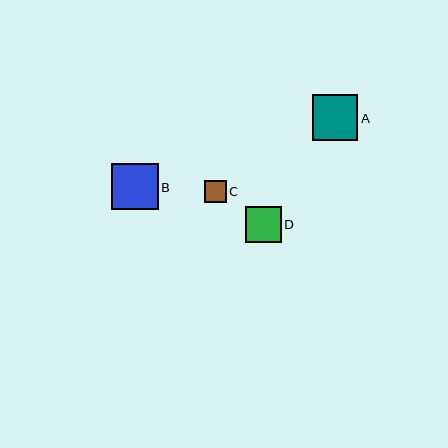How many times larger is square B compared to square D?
Square B is approximately 1.3 times the size of square D.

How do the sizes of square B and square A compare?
Square B and square A are approximately the same size.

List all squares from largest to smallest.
From largest to smallest: B, A, D, C.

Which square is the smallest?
Square C is the smallest with a size of approximately 22 pixels.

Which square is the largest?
Square B is the largest with a size of approximately 46 pixels.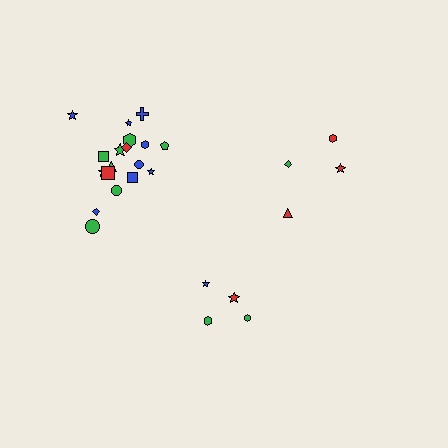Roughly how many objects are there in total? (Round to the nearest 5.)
Roughly 25 objects in total.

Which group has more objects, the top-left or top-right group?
The top-left group.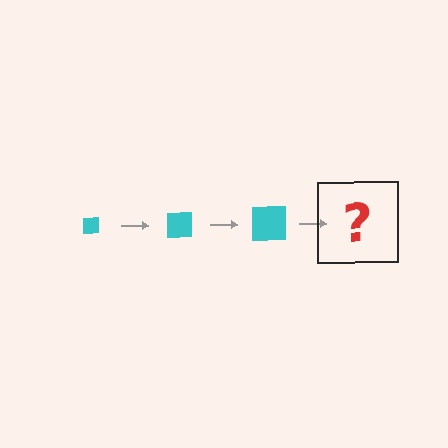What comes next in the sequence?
The next element should be a cyan square, larger than the previous one.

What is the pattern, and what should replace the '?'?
The pattern is that the square gets progressively larger each step. The '?' should be a cyan square, larger than the previous one.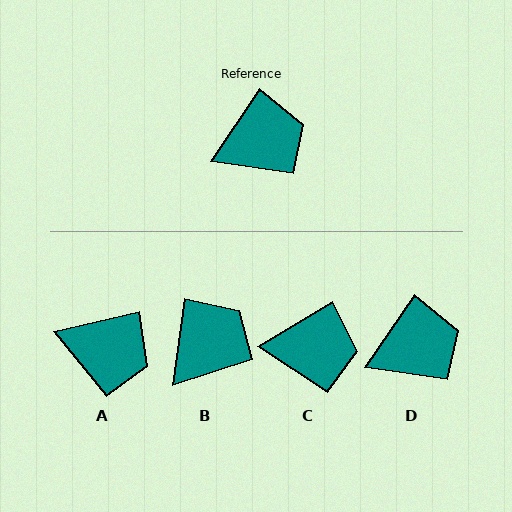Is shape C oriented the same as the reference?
No, it is off by about 25 degrees.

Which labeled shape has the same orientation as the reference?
D.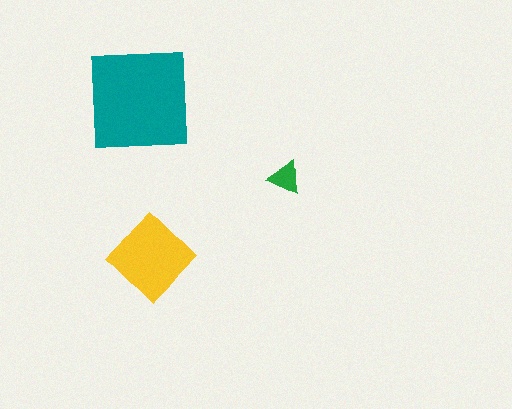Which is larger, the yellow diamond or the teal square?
The teal square.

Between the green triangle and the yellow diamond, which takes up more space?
The yellow diamond.